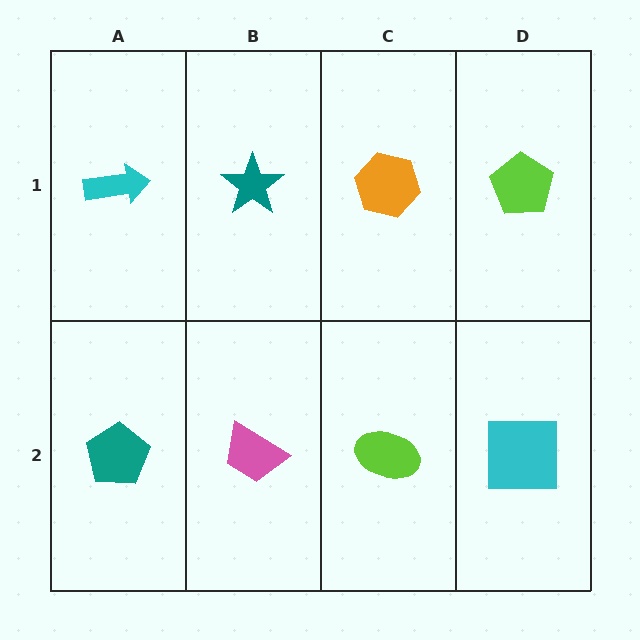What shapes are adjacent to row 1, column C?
A lime ellipse (row 2, column C), a teal star (row 1, column B), a lime pentagon (row 1, column D).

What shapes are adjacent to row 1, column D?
A cyan square (row 2, column D), an orange hexagon (row 1, column C).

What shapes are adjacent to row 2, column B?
A teal star (row 1, column B), a teal pentagon (row 2, column A), a lime ellipse (row 2, column C).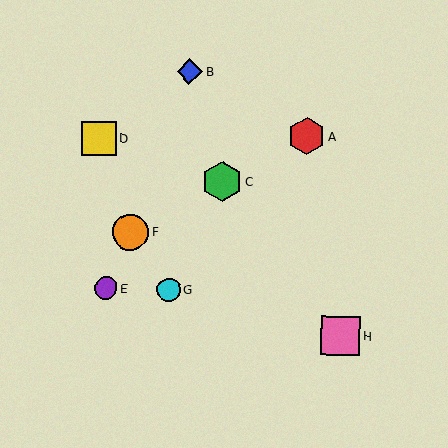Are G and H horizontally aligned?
No, G is at y≈290 and H is at y≈336.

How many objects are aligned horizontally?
2 objects (E, G) are aligned horizontally.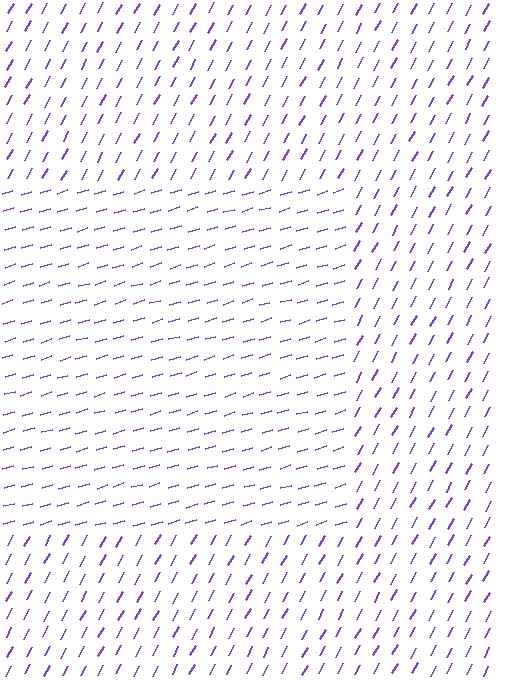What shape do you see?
I see a rectangle.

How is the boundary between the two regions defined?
The boundary is defined purely by a change in line orientation (approximately 45 degrees difference). All lines are the same color and thickness.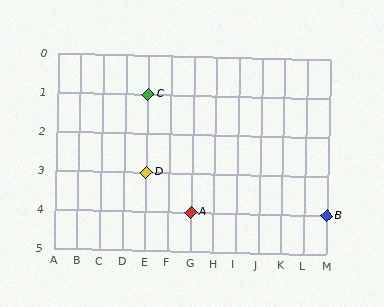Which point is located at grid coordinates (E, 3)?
Point D is at (E, 3).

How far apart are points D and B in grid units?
Points D and B are 8 columns and 1 row apart (about 8.1 grid units diagonally).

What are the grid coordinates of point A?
Point A is at grid coordinates (G, 4).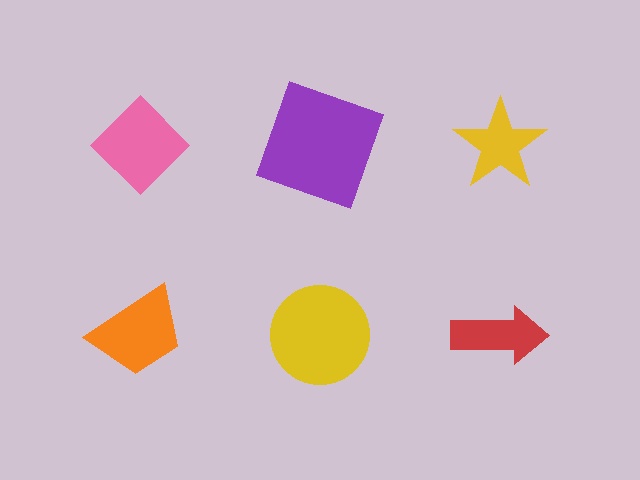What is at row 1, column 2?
A purple square.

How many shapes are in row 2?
3 shapes.